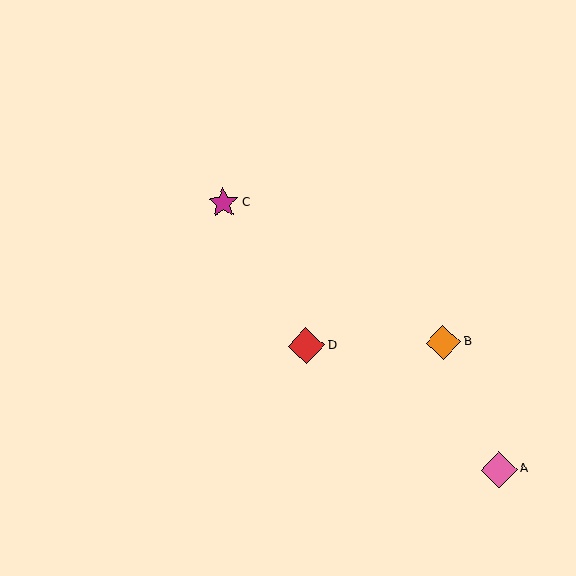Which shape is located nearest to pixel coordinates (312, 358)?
The red diamond (labeled D) at (307, 346) is nearest to that location.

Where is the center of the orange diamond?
The center of the orange diamond is at (443, 342).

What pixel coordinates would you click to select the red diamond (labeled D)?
Click at (307, 346) to select the red diamond D.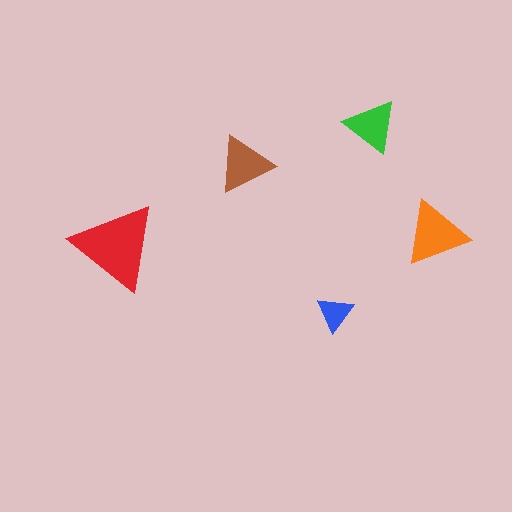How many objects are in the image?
There are 5 objects in the image.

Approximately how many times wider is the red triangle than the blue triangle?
About 2.5 times wider.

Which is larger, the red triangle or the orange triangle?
The red one.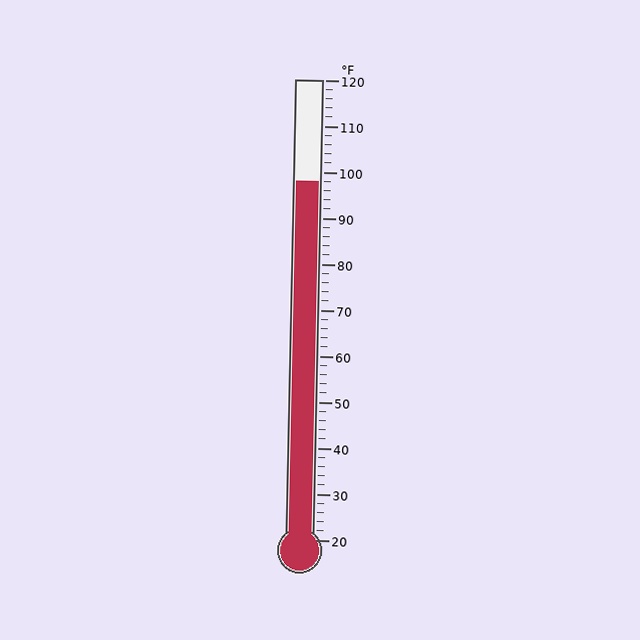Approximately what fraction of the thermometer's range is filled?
The thermometer is filled to approximately 80% of its range.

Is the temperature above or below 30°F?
The temperature is above 30°F.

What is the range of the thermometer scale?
The thermometer scale ranges from 20°F to 120°F.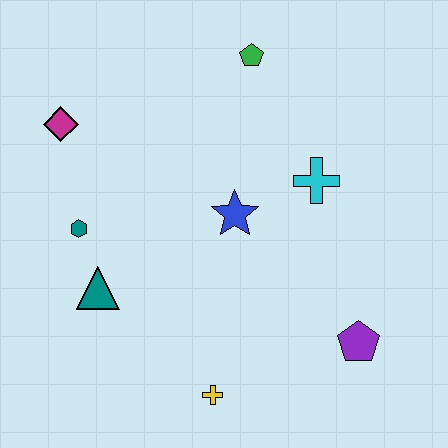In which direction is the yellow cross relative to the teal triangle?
The yellow cross is to the right of the teal triangle.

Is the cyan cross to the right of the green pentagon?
Yes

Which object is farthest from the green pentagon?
The yellow cross is farthest from the green pentagon.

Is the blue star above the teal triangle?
Yes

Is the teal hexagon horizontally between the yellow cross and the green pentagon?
No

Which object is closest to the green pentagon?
The cyan cross is closest to the green pentagon.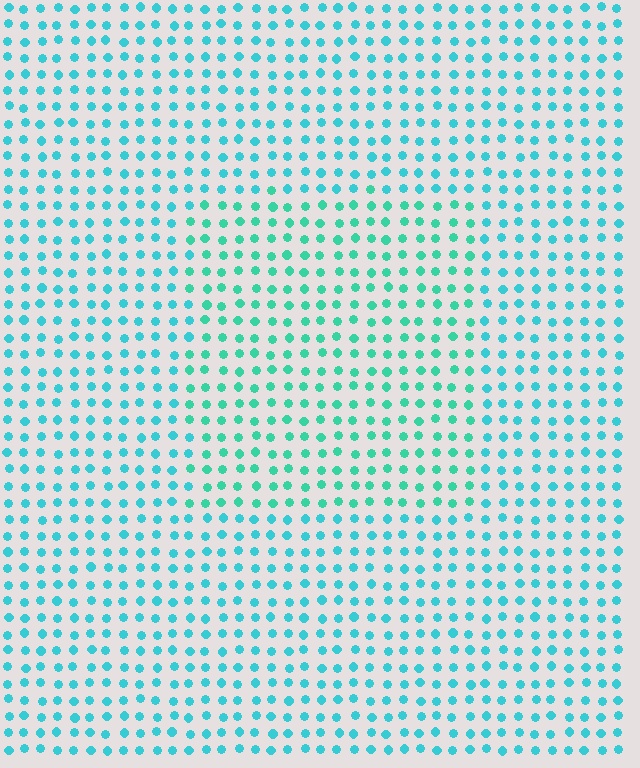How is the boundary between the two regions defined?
The boundary is defined purely by a slight shift in hue (about 23 degrees). Spacing, size, and orientation are identical on both sides.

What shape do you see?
I see a rectangle.